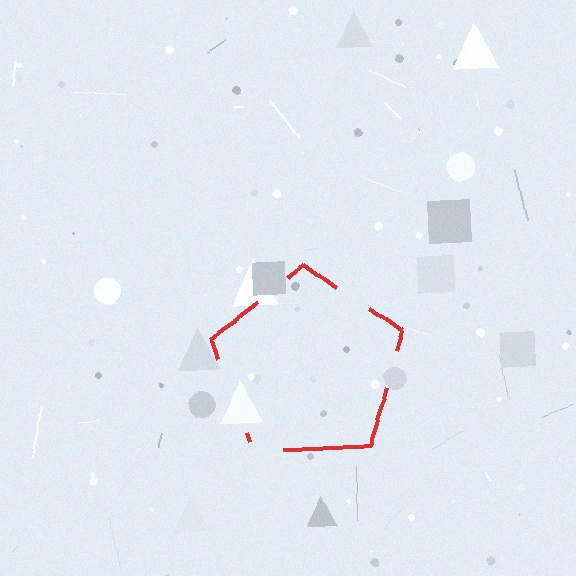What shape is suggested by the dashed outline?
The dashed outline suggests a pentagon.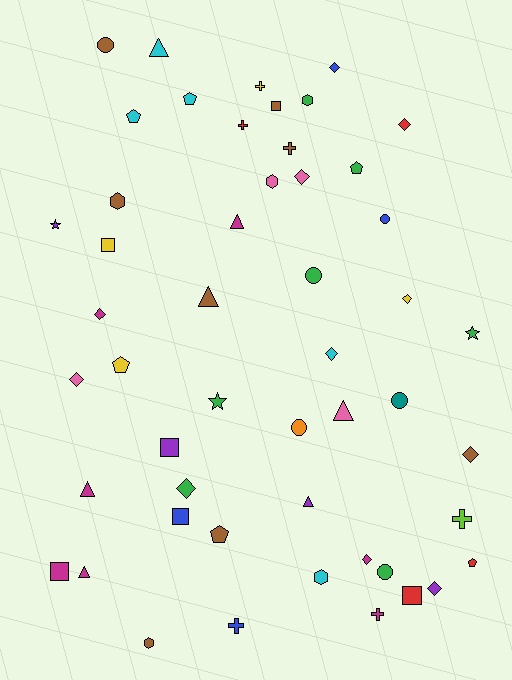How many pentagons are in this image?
There are 6 pentagons.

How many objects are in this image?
There are 50 objects.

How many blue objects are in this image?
There are 4 blue objects.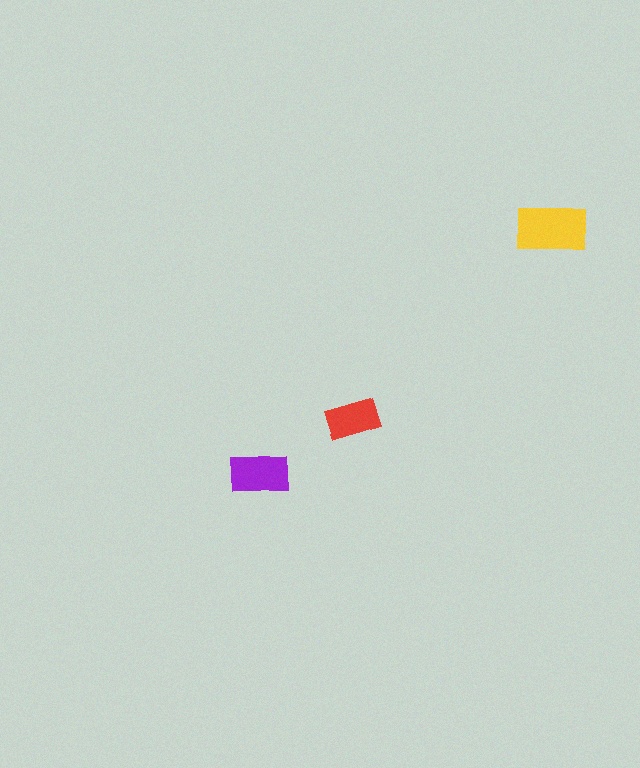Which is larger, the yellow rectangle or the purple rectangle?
The yellow one.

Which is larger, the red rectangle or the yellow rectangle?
The yellow one.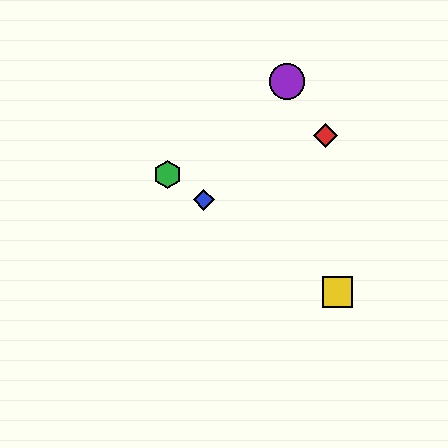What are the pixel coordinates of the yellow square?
The yellow square is at (337, 292).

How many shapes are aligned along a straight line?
3 shapes (the blue diamond, the green hexagon, the yellow square) are aligned along a straight line.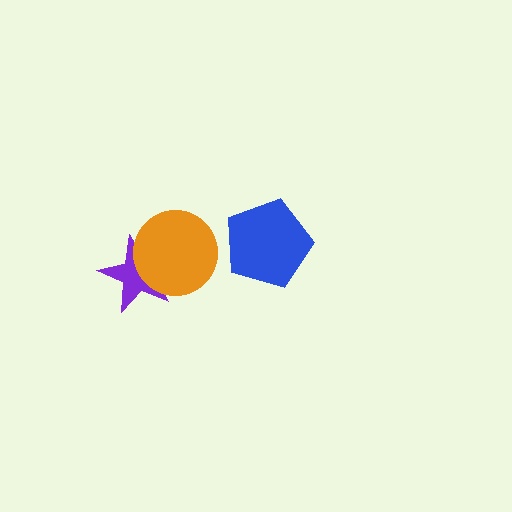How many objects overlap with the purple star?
1 object overlaps with the purple star.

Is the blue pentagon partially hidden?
No, no other shape covers it.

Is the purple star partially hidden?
Yes, it is partially covered by another shape.